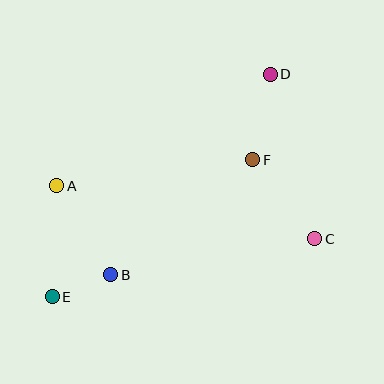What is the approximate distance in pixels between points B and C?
The distance between B and C is approximately 207 pixels.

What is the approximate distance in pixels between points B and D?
The distance between B and D is approximately 256 pixels.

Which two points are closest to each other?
Points B and E are closest to each other.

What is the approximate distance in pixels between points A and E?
The distance between A and E is approximately 111 pixels.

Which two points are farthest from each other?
Points D and E are farthest from each other.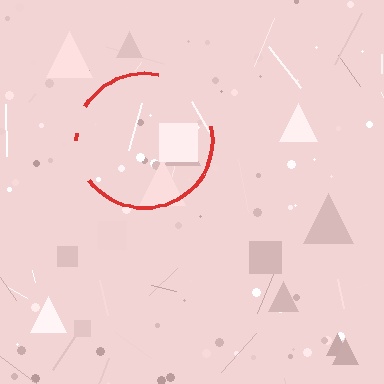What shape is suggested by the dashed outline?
The dashed outline suggests a circle.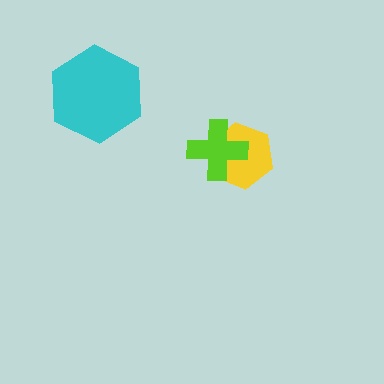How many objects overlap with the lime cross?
1 object overlaps with the lime cross.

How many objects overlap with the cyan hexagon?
0 objects overlap with the cyan hexagon.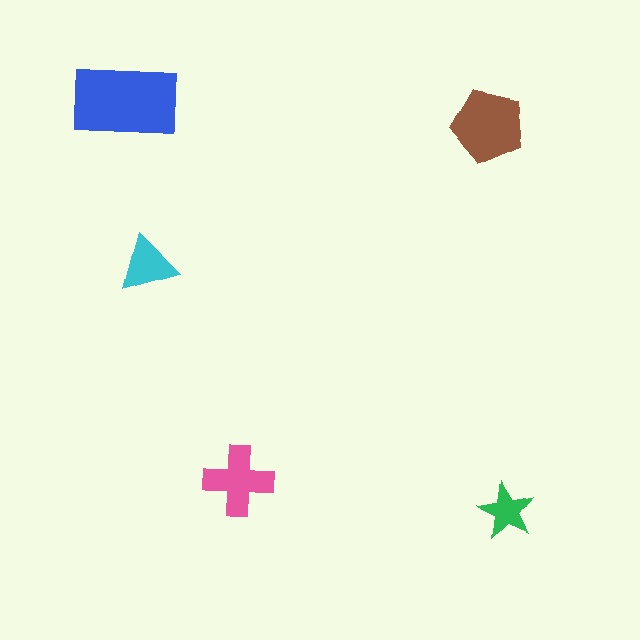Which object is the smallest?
The green star.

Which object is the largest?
The blue rectangle.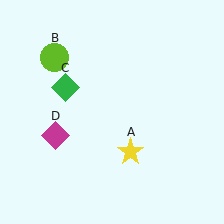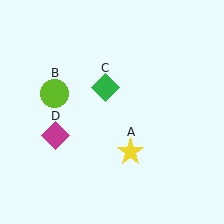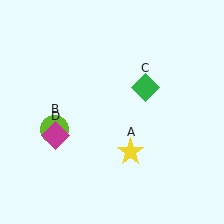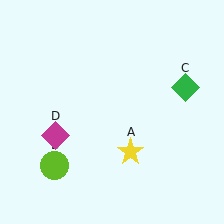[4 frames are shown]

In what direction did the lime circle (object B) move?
The lime circle (object B) moved down.